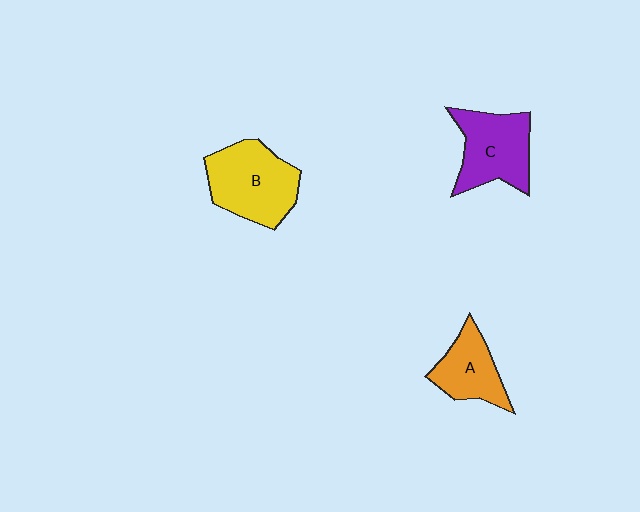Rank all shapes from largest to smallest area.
From largest to smallest: B (yellow), C (purple), A (orange).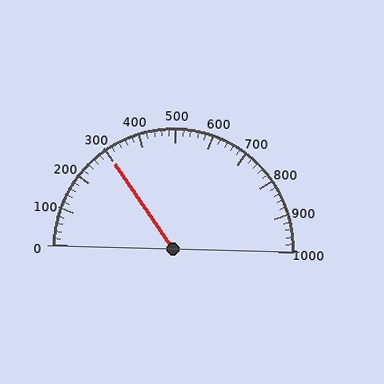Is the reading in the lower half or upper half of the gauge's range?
The reading is in the lower half of the range (0 to 1000).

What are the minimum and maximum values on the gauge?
The gauge ranges from 0 to 1000.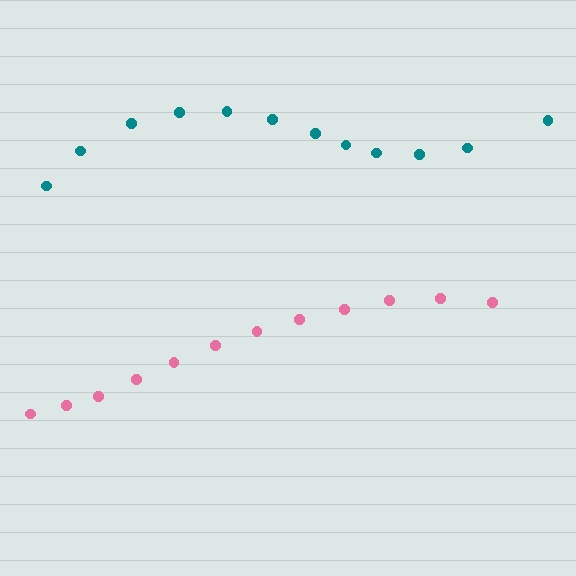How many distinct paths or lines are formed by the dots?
There are 2 distinct paths.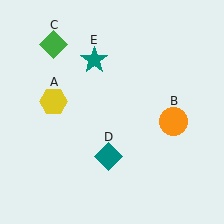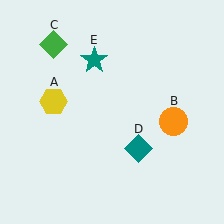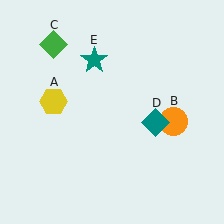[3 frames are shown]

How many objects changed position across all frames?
1 object changed position: teal diamond (object D).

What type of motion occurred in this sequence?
The teal diamond (object D) rotated counterclockwise around the center of the scene.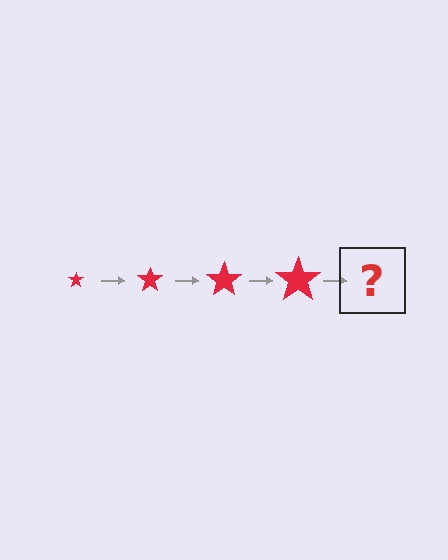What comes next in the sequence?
The next element should be a red star, larger than the previous one.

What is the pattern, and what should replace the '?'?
The pattern is that the star gets progressively larger each step. The '?' should be a red star, larger than the previous one.